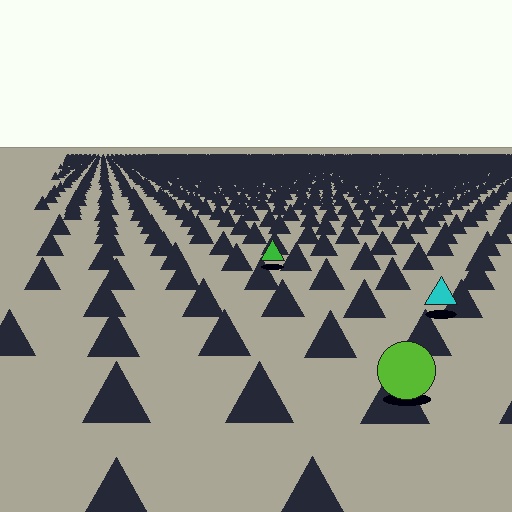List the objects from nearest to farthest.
From nearest to farthest: the lime circle, the cyan triangle, the green triangle.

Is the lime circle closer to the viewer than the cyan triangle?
Yes. The lime circle is closer — you can tell from the texture gradient: the ground texture is coarser near it.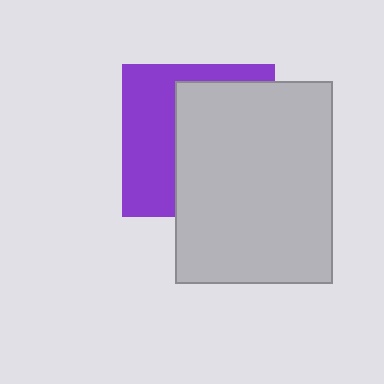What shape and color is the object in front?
The object in front is a light gray rectangle.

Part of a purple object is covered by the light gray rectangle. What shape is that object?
It is a square.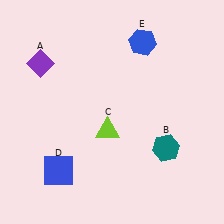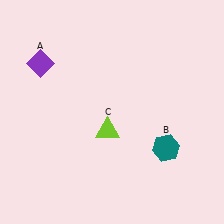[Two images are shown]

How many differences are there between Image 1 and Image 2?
There are 2 differences between the two images.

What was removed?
The blue hexagon (E), the blue square (D) were removed in Image 2.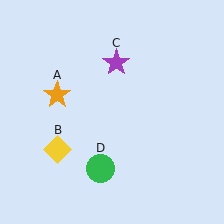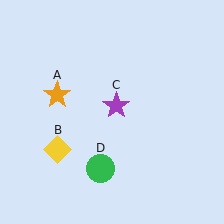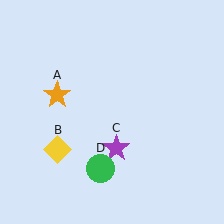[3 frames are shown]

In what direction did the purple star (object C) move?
The purple star (object C) moved down.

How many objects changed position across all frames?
1 object changed position: purple star (object C).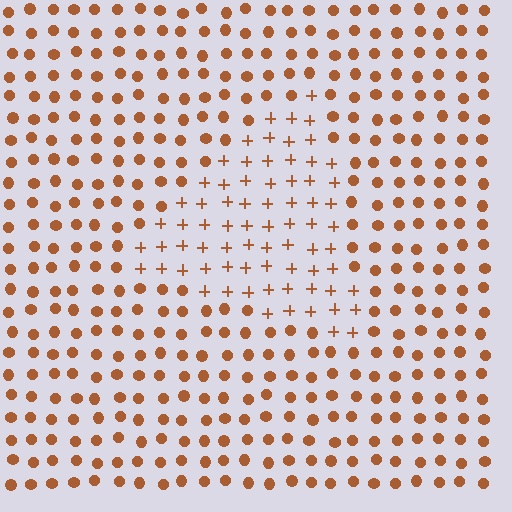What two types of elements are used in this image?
The image uses plus signs inside the triangle region and circles outside it.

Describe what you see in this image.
The image is filled with small brown elements arranged in a uniform grid. A triangle-shaped region contains plus signs, while the surrounding area contains circles. The boundary is defined purely by the change in element shape.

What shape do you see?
I see a triangle.